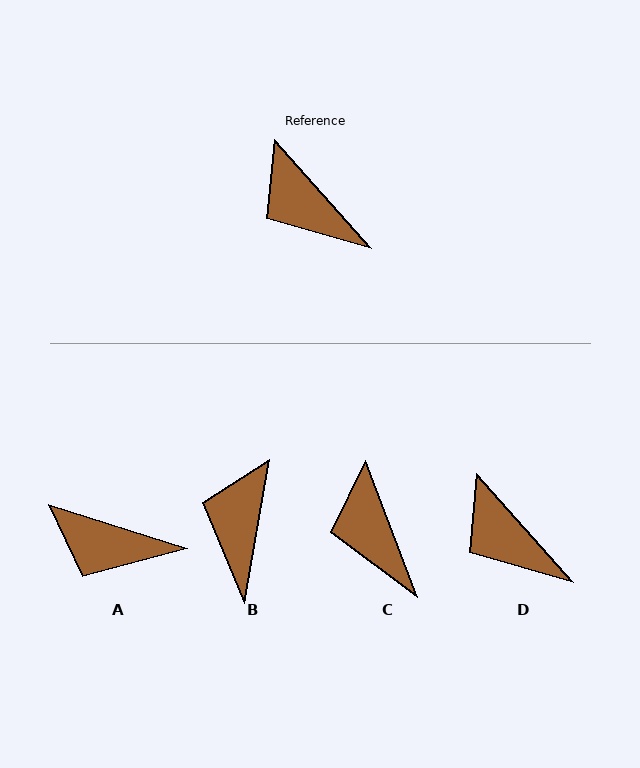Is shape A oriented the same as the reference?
No, it is off by about 31 degrees.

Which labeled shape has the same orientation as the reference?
D.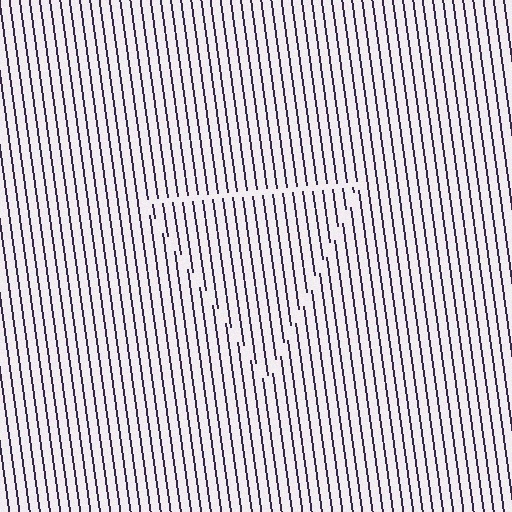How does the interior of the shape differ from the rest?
The interior of the shape contains the same grating, shifted by half a period — the contour is defined by the phase discontinuity where line-ends from the inner and outer gratings abut.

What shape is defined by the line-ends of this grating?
An illusory triangle. The interior of the shape contains the same grating, shifted by half a period — the contour is defined by the phase discontinuity where line-ends from the inner and outer gratings abut.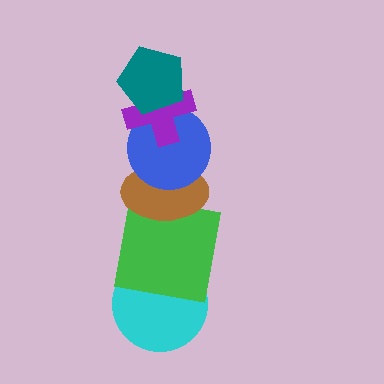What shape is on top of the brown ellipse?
The blue circle is on top of the brown ellipse.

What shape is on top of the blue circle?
The purple cross is on top of the blue circle.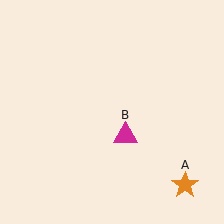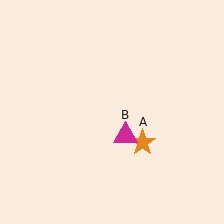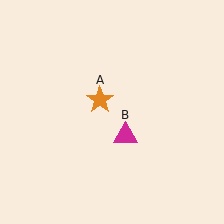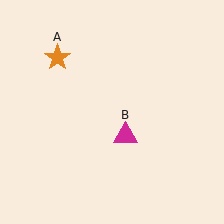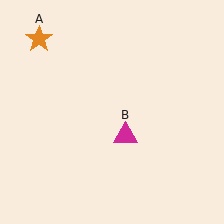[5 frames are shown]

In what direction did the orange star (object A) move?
The orange star (object A) moved up and to the left.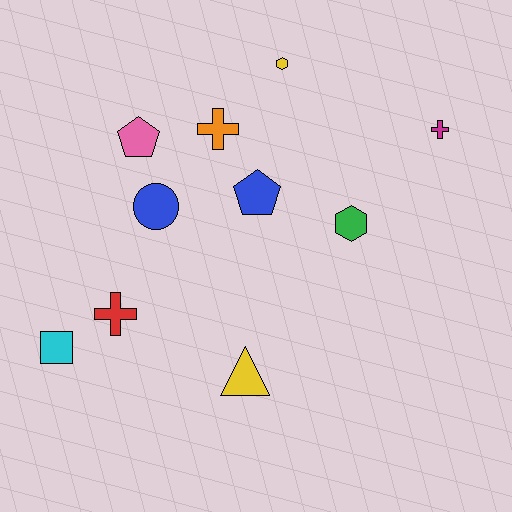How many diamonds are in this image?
There are no diamonds.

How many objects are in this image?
There are 10 objects.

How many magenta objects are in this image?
There is 1 magenta object.